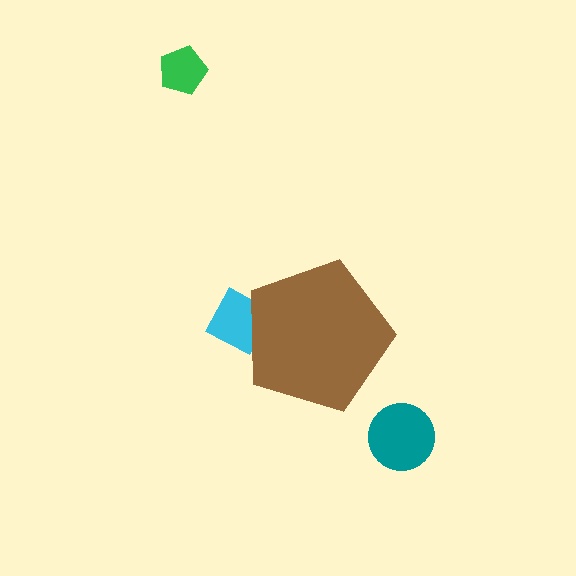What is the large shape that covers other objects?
A brown pentagon.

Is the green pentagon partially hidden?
No, the green pentagon is fully visible.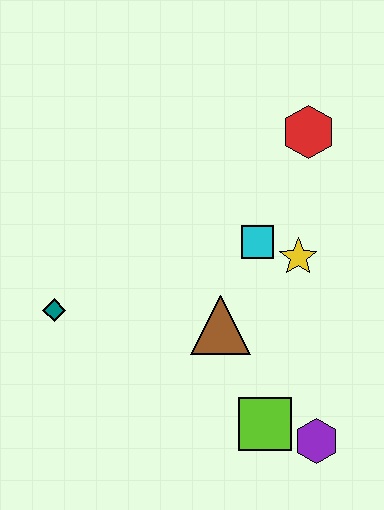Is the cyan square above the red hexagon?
No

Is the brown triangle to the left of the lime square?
Yes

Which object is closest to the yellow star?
The cyan square is closest to the yellow star.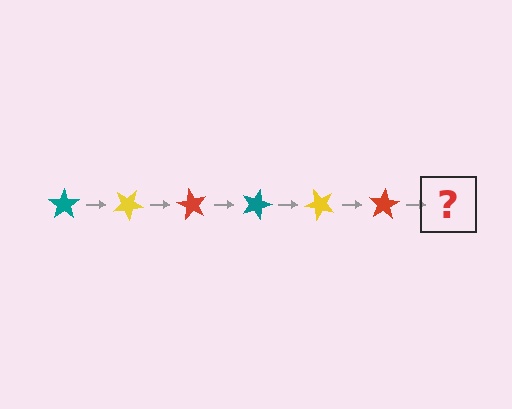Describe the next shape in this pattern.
It should be a teal star, rotated 180 degrees from the start.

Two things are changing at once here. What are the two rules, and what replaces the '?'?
The two rules are that it rotates 30 degrees each step and the color cycles through teal, yellow, and red. The '?' should be a teal star, rotated 180 degrees from the start.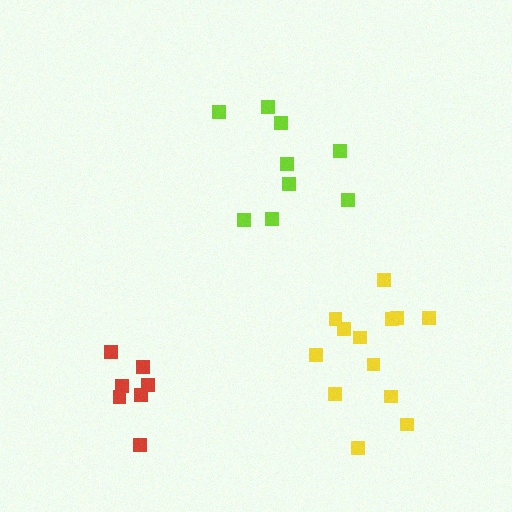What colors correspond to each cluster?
The clusters are colored: lime, red, yellow.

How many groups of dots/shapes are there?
There are 3 groups.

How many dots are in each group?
Group 1: 9 dots, Group 2: 7 dots, Group 3: 13 dots (29 total).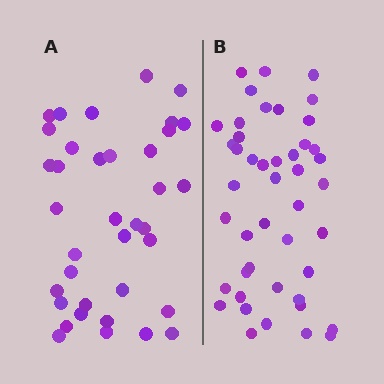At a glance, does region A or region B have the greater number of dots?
Region B (the right region) has more dots.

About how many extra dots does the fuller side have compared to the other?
Region B has roughly 8 or so more dots than region A.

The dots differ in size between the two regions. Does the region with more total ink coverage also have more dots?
No. Region A has more total ink coverage because its dots are larger, but region B actually contains more individual dots. Total area can be misleading — the number of items is what matters here.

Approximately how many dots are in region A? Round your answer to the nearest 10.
About 40 dots. (The exact count is 37, which rounds to 40.)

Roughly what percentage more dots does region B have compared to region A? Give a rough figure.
About 20% more.